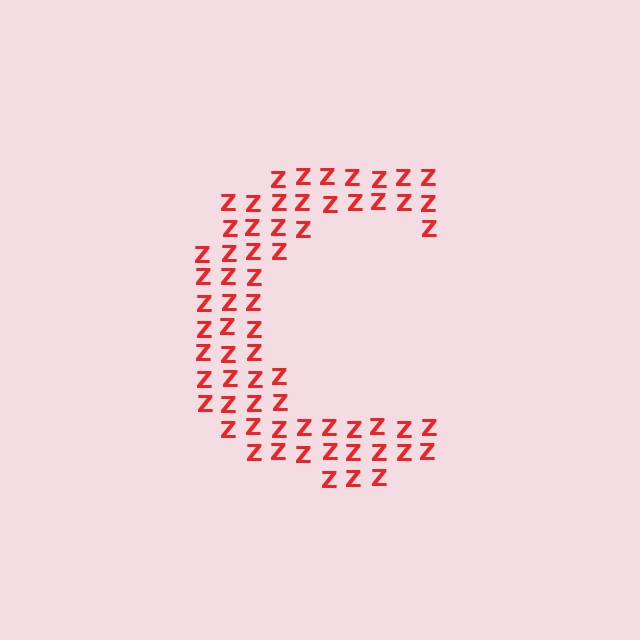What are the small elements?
The small elements are letter Z's.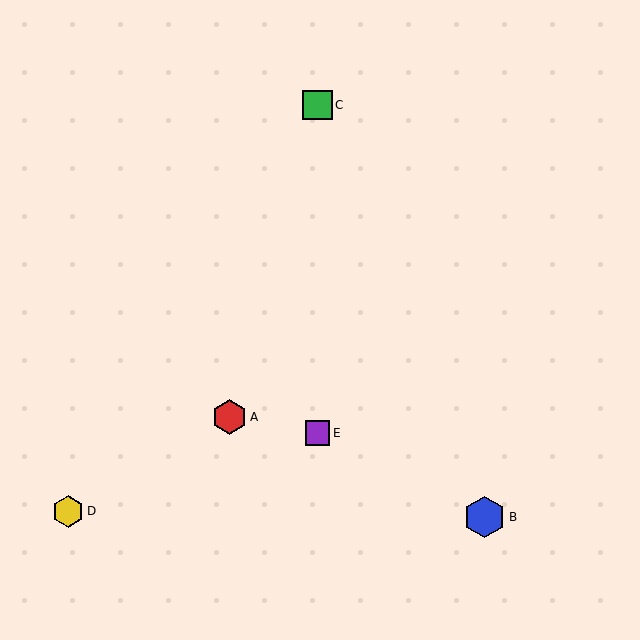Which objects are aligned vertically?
Objects C, E are aligned vertically.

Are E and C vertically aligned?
Yes, both are at x≈318.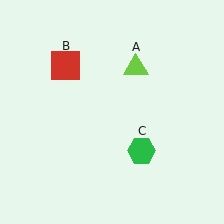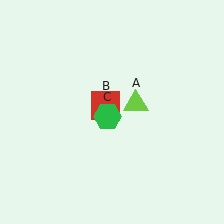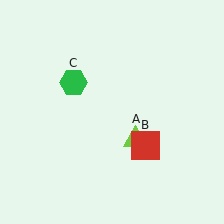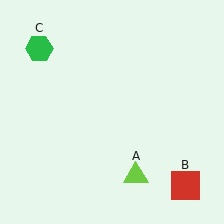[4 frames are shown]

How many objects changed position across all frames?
3 objects changed position: lime triangle (object A), red square (object B), green hexagon (object C).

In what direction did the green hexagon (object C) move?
The green hexagon (object C) moved up and to the left.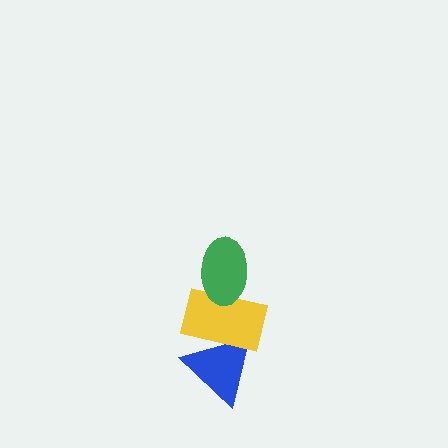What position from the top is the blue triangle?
The blue triangle is 3rd from the top.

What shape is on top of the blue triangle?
The yellow rectangle is on top of the blue triangle.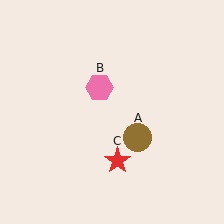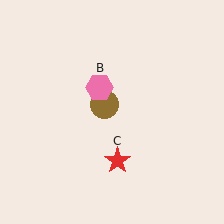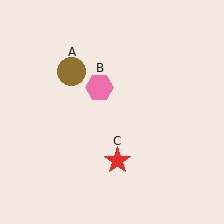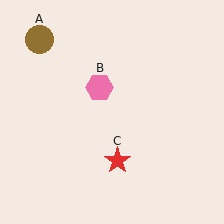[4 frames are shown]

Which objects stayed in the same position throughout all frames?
Pink hexagon (object B) and red star (object C) remained stationary.